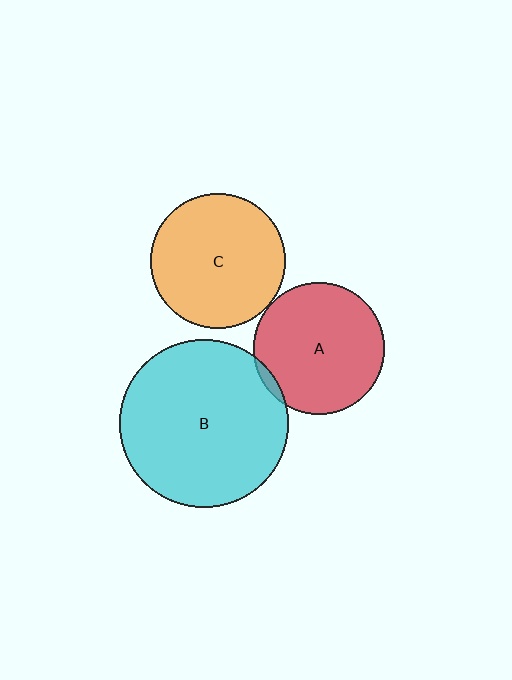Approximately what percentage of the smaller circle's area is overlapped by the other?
Approximately 5%.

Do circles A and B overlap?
Yes.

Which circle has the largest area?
Circle B (cyan).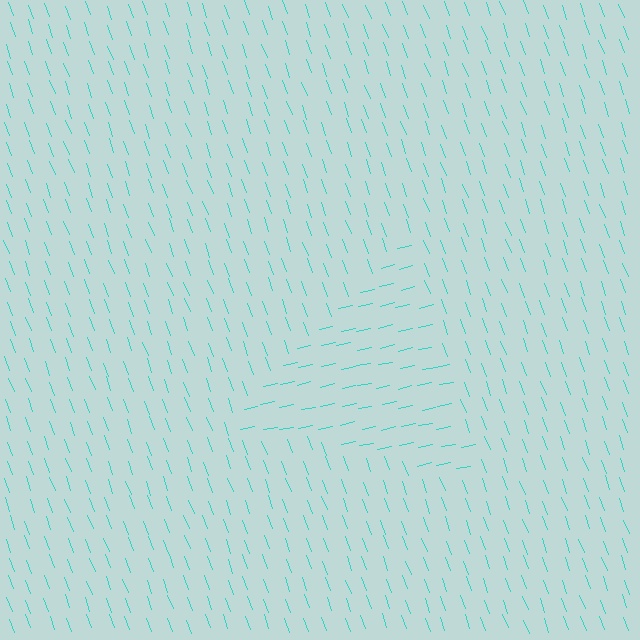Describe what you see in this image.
The image is filled with small cyan line segments. A triangle region in the image has lines oriented differently from the surrounding lines, creating a visible texture boundary.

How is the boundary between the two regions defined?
The boundary is defined purely by a change in line orientation (approximately 82 degrees difference). All lines are the same color and thickness.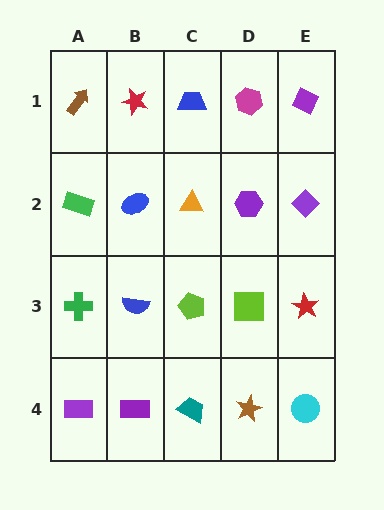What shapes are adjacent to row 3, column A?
A green rectangle (row 2, column A), a purple rectangle (row 4, column A), a blue semicircle (row 3, column B).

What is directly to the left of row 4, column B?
A purple rectangle.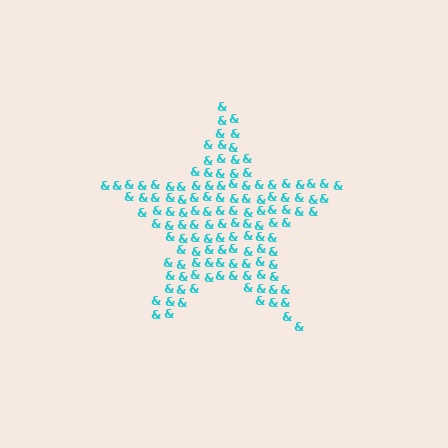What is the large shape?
The large shape is a star.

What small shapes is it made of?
It is made of small ampersands.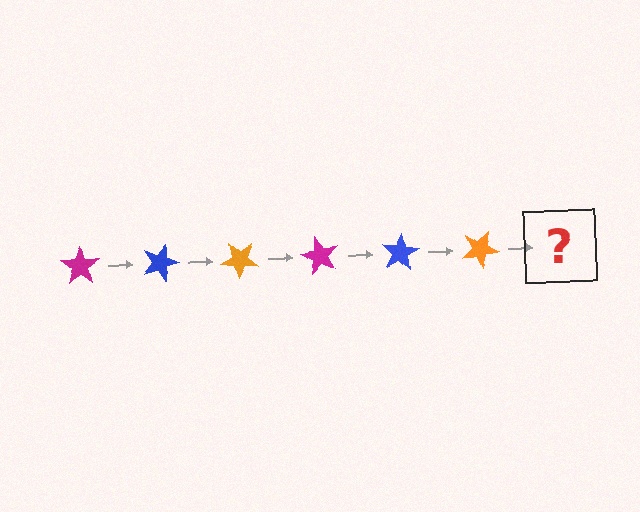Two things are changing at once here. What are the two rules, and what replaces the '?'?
The two rules are that it rotates 20 degrees each step and the color cycles through magenta, blue, and orange. The '?' should be a magenta star, rotated 120 degrees from the start.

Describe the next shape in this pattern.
It should be a magenta star, rotated 120 degrees from the start.